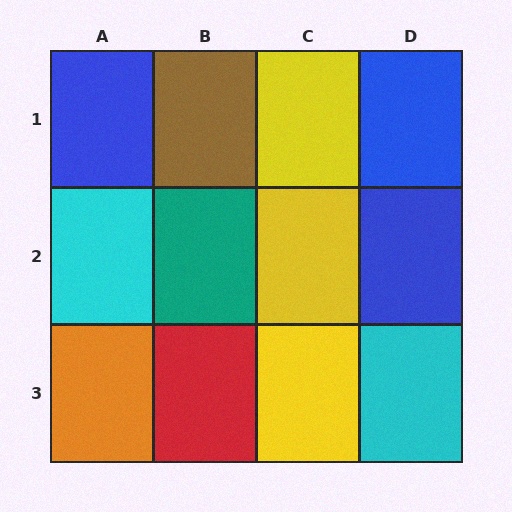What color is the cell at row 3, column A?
Orange.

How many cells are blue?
3 cells are blue.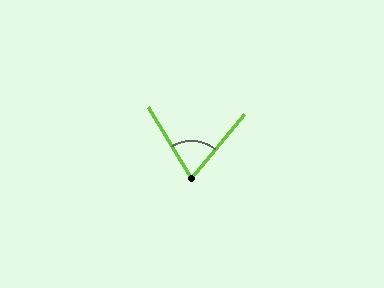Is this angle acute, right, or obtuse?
It is acute.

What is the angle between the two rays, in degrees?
Approximately 71 degrees.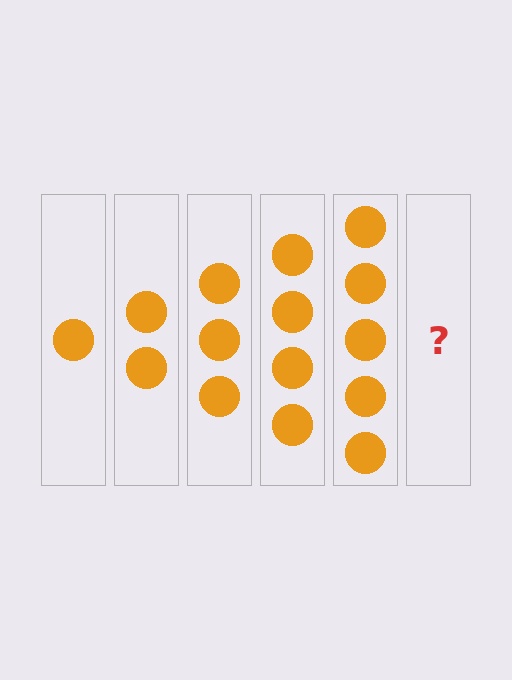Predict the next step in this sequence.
The next step is 6 circles.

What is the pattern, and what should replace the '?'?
The pattern is that each step adds one more circle. The '?' should be 6 circles.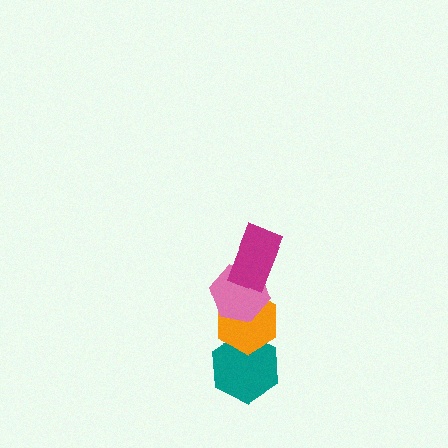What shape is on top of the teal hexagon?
The orange hexagon is on top of the teal hexagon.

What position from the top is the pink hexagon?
The pink hexagon is 2nd from the top.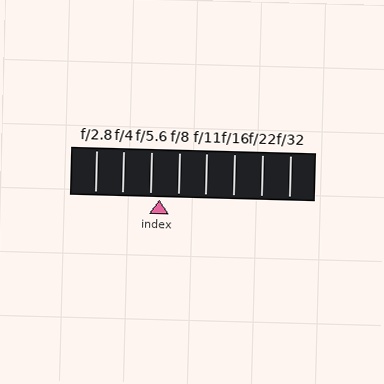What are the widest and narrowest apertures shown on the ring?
The widest aperture shown is f/2.8 and the narrowest is f/32.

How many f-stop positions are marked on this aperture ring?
There are 8 f-stop positions marked.